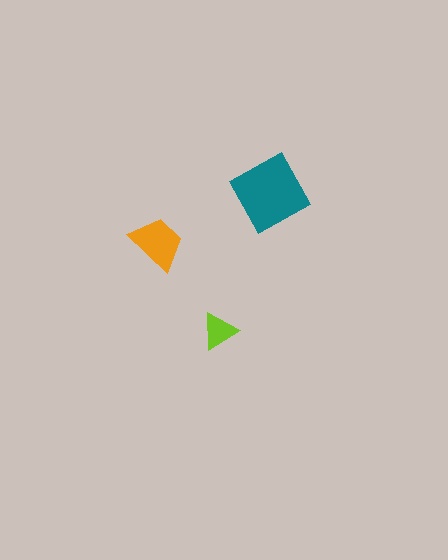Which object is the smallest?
The lime triangle.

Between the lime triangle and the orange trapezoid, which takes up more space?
The orange trapezoid.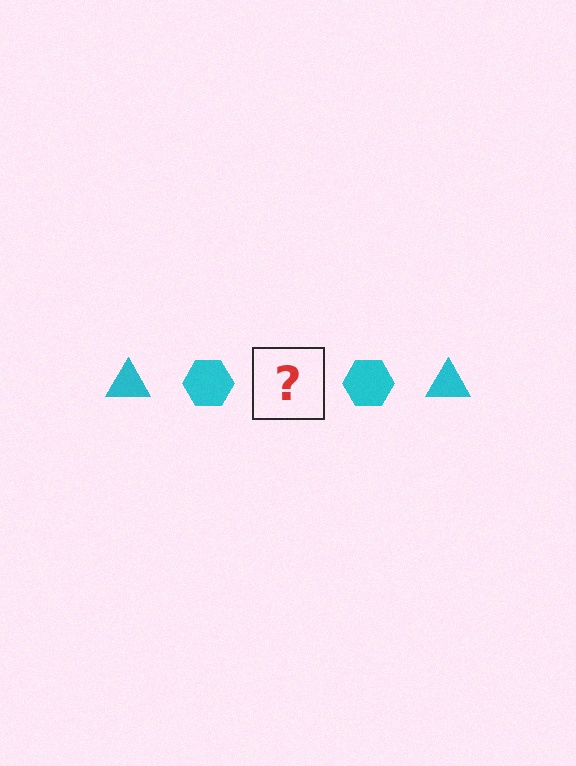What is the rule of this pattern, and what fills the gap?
The rule is that the pattern cycles through triangle, hexagon shapes in cyan. The gap should be filled with a cyan triangle.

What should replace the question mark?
The question mark should be replaced with a cyan triangle.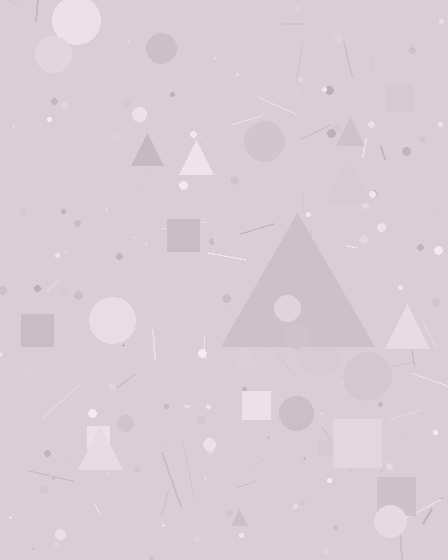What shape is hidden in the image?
A triangle is hidden in the image.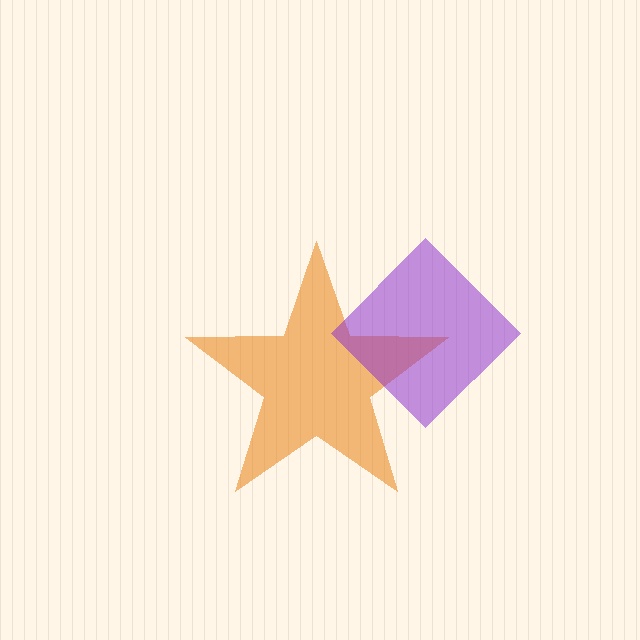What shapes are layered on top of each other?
The layered shapes are: an orange star, a purple diamond.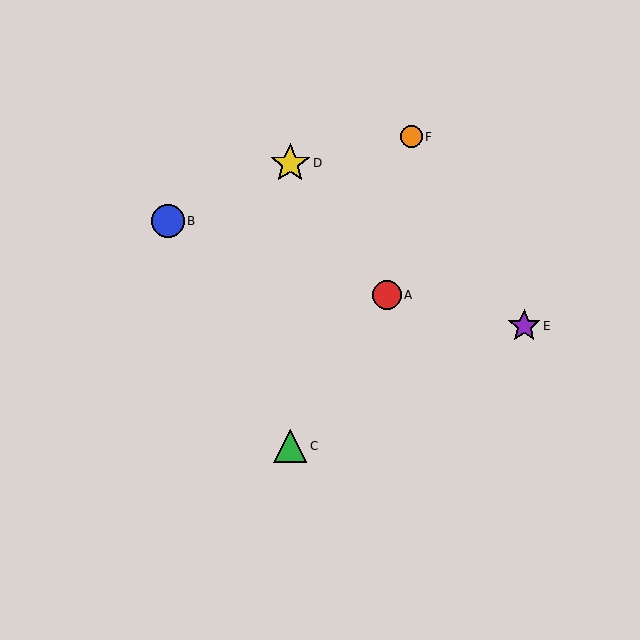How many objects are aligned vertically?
2 objects (C, D) are aligned vertically.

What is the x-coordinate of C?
Object C is at x≈290.